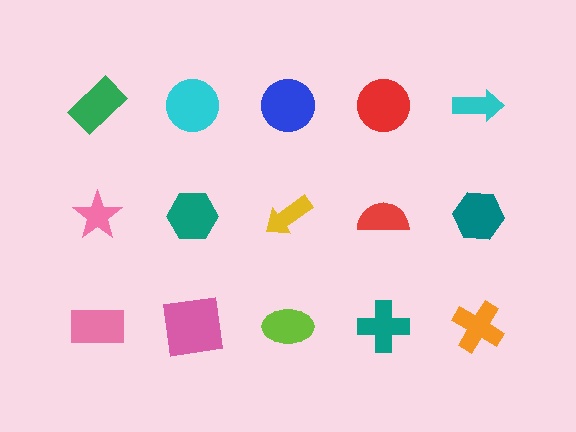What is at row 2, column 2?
A teal hexagon.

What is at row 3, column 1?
A pink rectangle.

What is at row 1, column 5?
A cyan arrow.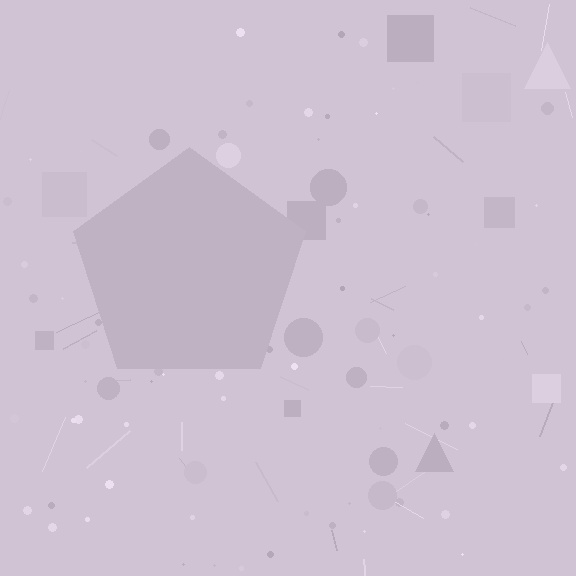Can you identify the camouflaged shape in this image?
The camouflaged shape is a pentagon.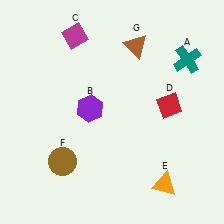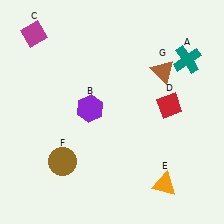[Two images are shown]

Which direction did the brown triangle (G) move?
The brown triangle (G) moved right.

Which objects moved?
The objects that moved are: the magenta diamond (C), the brown triangle (G).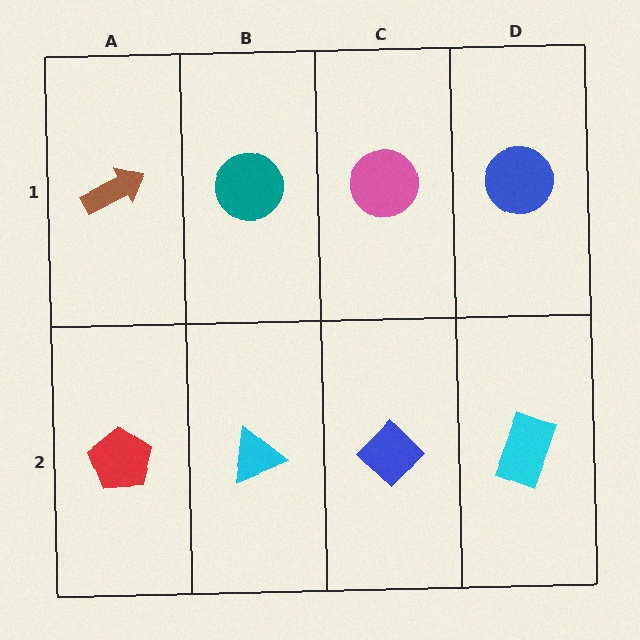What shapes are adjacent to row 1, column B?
A cyan triangle (row 2, column B), a brown arrow (row 1, column A), a pink circle (row 1, column C).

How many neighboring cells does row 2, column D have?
2.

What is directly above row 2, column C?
A pink circle.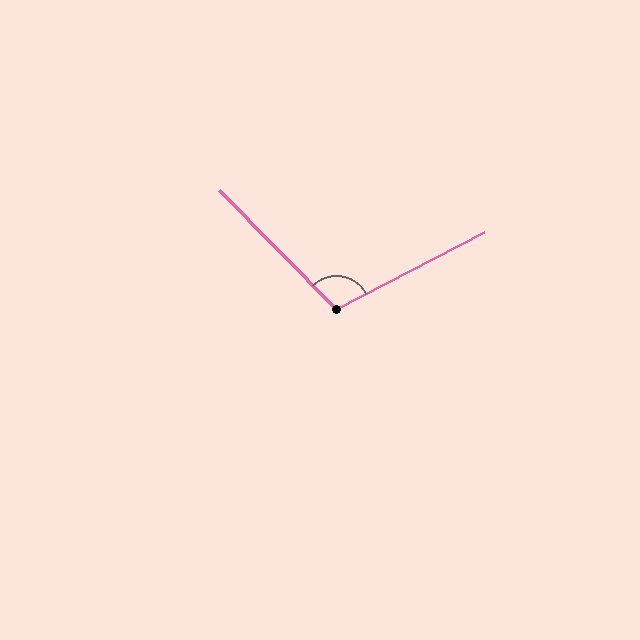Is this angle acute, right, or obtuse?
It is obtuse.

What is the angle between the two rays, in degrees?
Approximately 107 degrees.